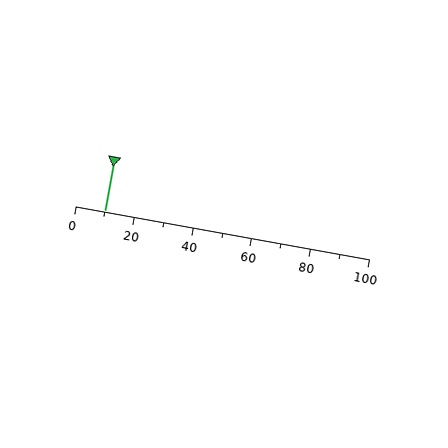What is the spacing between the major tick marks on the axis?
The major ticks are spaced 20 apart.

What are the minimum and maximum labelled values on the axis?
The axis runs from 0 to 100.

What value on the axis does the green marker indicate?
The marker indicates approximately 10.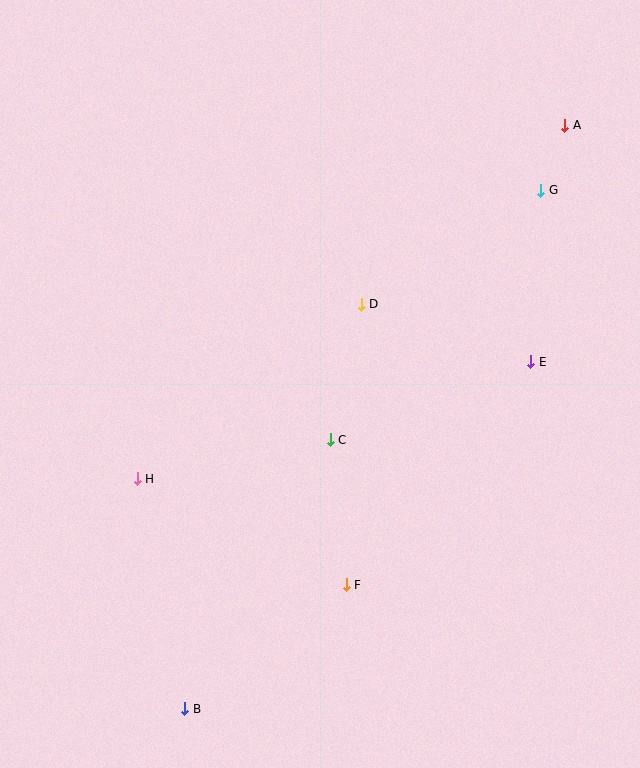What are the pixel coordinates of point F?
Point F is at (346, 585).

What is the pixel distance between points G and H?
The distance between G and H is 496 pixels.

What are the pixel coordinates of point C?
Point C is at (330, 440).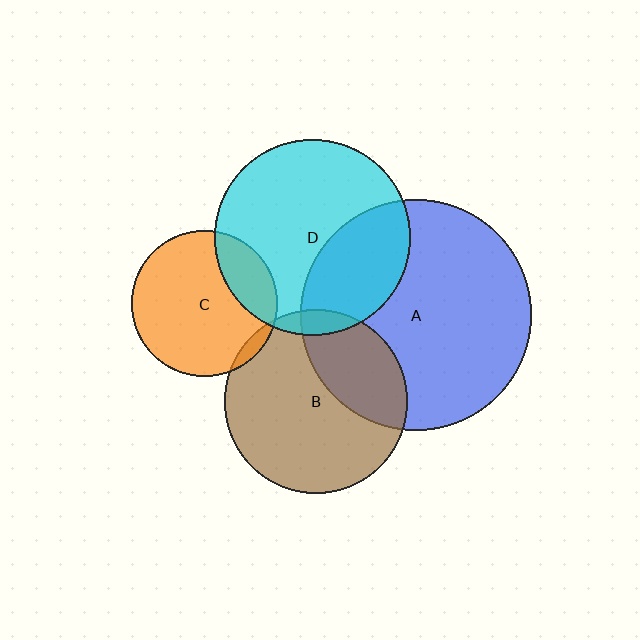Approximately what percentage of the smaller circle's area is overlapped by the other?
Approximately 5%.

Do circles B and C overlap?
Yes.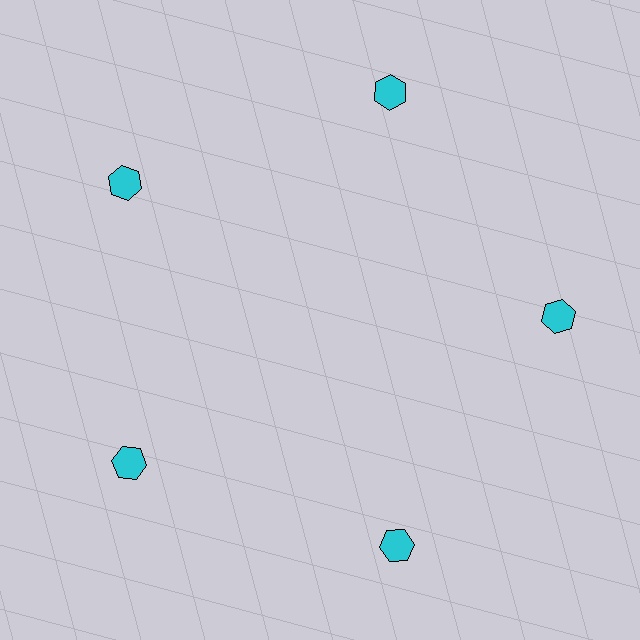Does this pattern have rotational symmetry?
Yes, this pattern has 5-fold rotational symmetry. It looks the same after rotating 72 degrees around the center.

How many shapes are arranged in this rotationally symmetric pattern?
There are 5 shapes, arranged in 5 groups of 1.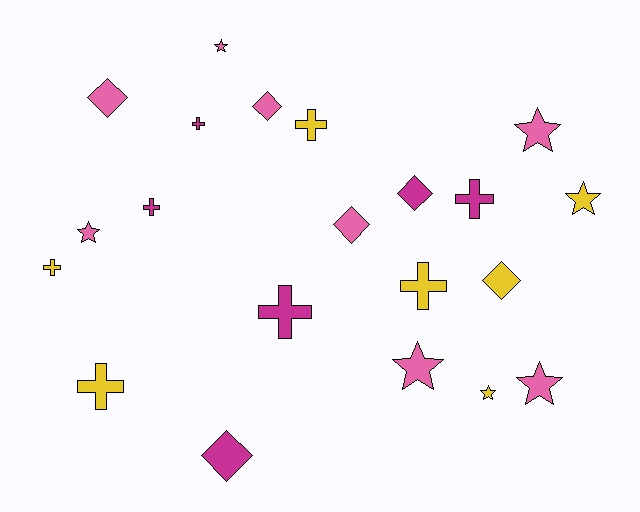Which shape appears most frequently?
Cross, with 8 objects.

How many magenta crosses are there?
There are 4 magenta crosses.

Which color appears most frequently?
Pink, with 8 objects.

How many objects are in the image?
There are 21 objects.